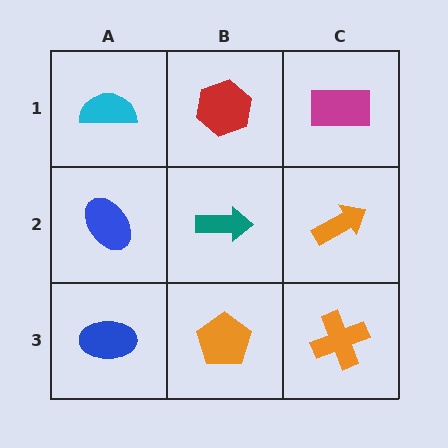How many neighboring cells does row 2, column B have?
4.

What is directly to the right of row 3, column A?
An orange pentagon.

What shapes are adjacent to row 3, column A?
A blue ellipse (row 2, column A), an orange pentagon (row 3, column B).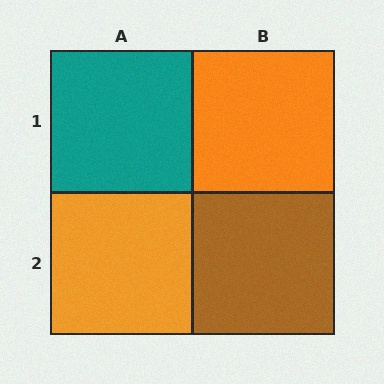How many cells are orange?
2 cells are orange.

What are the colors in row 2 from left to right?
Orange, brown.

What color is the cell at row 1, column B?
Orange.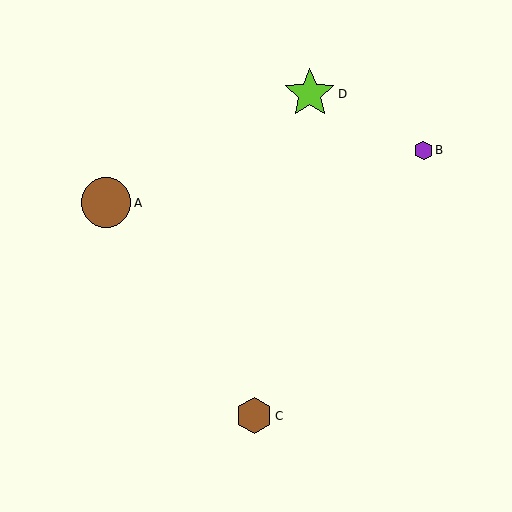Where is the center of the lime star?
The center of the lime star is at (310, 94).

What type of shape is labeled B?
Shape B is a purple hexagon.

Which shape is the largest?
The brown circle (labeled A) is the largest.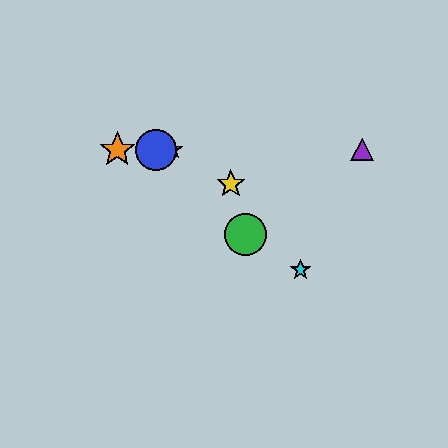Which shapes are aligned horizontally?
The red star, the blue circle, the purple triangle, the orange star are aligned horizontally.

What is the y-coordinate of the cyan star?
The cyan star is at y≈270.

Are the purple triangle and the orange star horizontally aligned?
Yes, both are at y≈150.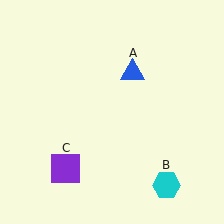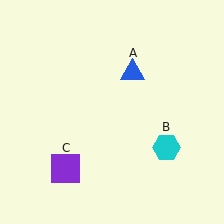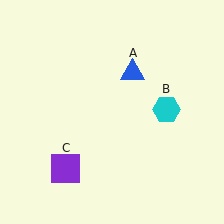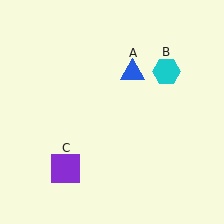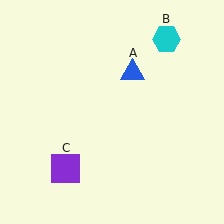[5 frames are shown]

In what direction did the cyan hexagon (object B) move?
The cyan hexagon (object B) moved up.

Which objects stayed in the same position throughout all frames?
Blue triangle (object A) and purple square (object C) remained stationary.